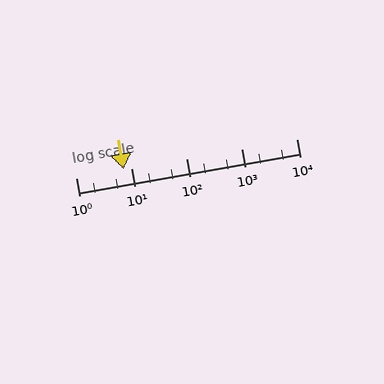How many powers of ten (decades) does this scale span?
The scale spans 4 decades, from 1 to 10000.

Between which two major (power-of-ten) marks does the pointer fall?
The pointer is between 1 and 10.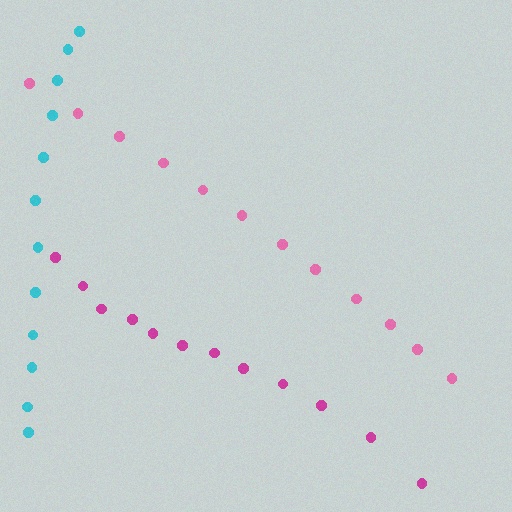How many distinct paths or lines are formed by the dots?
There are 3 distinct paths.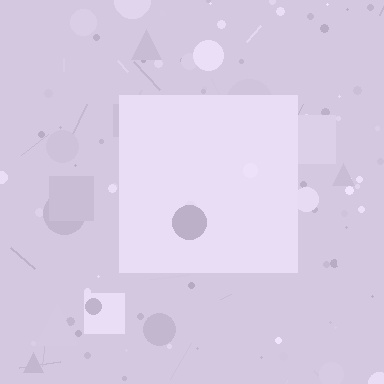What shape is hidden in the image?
A square is hidden in the image.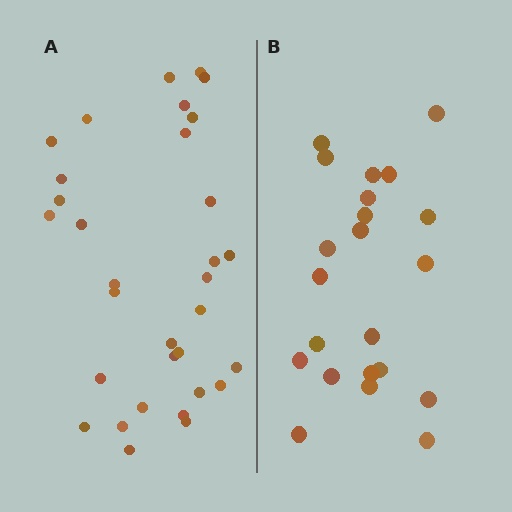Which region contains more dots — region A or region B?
Region A (the left region) has more dots.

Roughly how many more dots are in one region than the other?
Region A has roughly 10 or so more dots than region B.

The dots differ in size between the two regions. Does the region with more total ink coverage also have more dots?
No. Region B has more total ink coverage because its dots are larger, but region A actually contains more individual dots. Total area can be misleading — the number of items is what matters here.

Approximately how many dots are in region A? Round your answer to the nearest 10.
About 30 dots. (The exact count is 32, which rounds to 30.)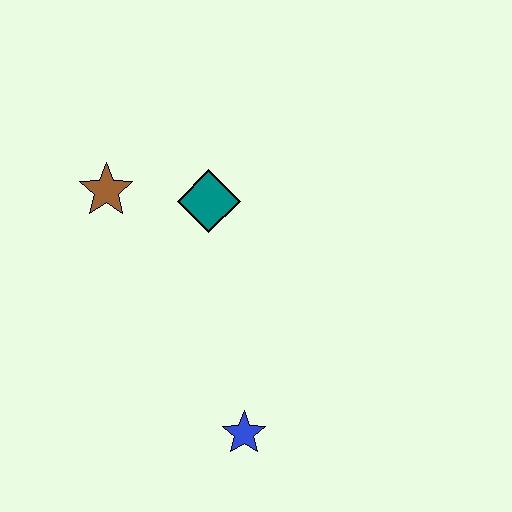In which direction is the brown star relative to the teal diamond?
The brown star is to the left of the teal diamond.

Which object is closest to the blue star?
The teal diamond is closest to the blue star.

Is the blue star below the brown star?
Yes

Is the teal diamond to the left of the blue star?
Yes